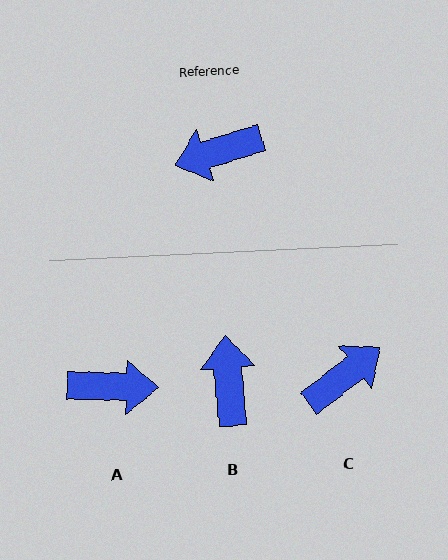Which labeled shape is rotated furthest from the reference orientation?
A, about 161 degrees away.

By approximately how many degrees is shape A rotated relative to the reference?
Approximately 161 degrees counter-clockwise.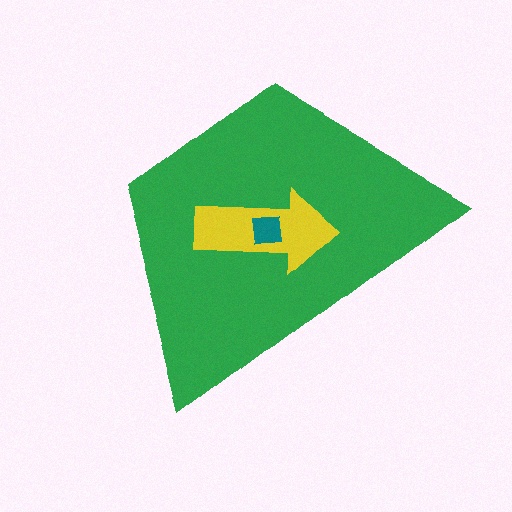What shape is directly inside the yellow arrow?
The teal square.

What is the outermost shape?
The green trapezoid.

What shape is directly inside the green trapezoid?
The yellow arrow.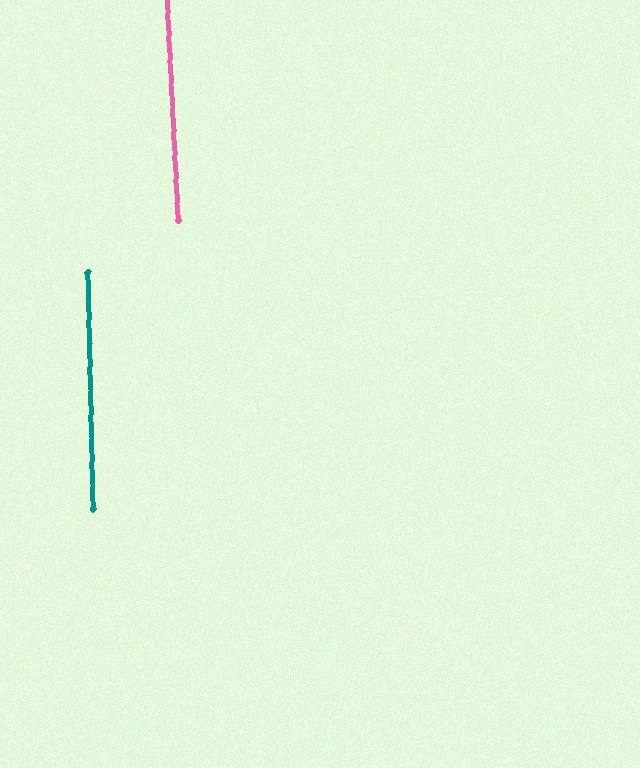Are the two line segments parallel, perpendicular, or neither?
Parallel — their directions differ by only 1.6°.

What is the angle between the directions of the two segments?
Approximately 2 degrees.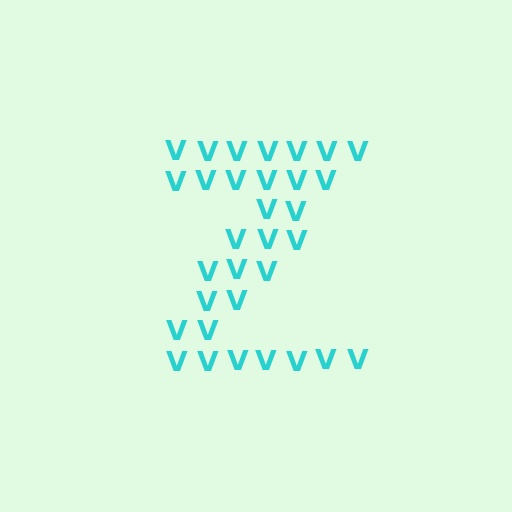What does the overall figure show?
The overall figure shows the letter Z.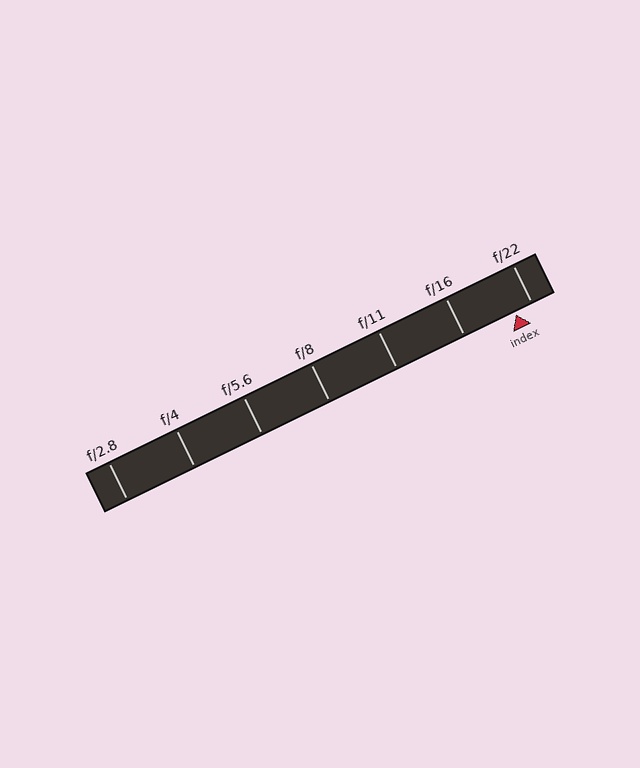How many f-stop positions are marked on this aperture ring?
There are 7 f-stop positions marked.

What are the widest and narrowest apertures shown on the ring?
The widest aperture shown is f/2.8 and the narrowest is f/22.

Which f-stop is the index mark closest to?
The index mark is closest to f/22.